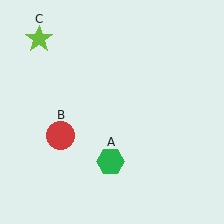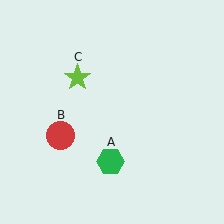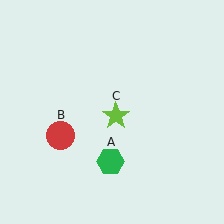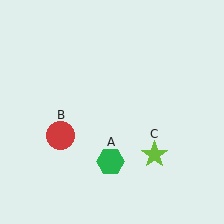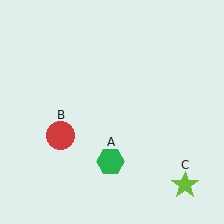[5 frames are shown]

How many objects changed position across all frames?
1 object changed position: lime star (object C).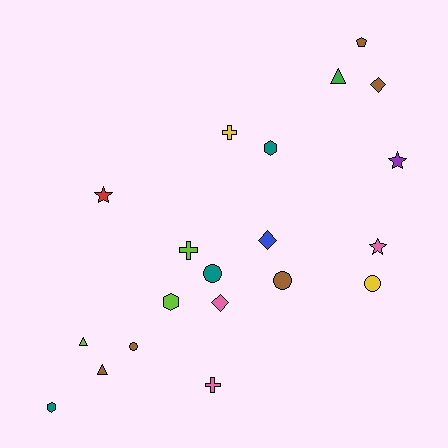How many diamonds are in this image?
There are 3 diamonds.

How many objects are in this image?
There are 20 objects.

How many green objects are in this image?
There is 1 green object.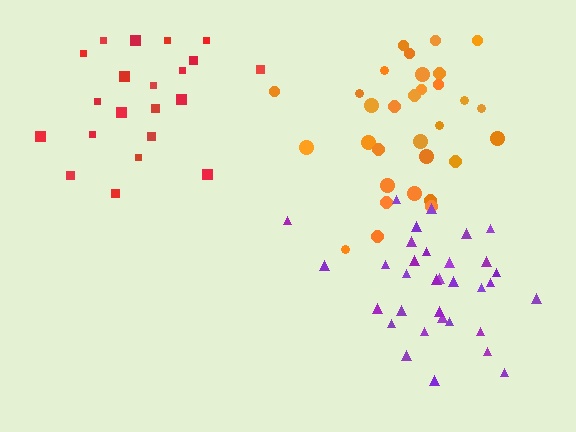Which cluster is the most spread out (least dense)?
Red.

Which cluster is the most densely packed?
Purple.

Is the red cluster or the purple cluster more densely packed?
Purple.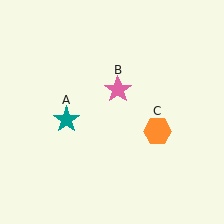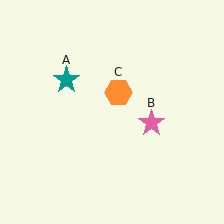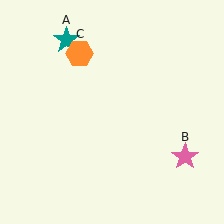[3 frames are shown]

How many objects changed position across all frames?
3 objects changed position: teal star (object A), pink star (object B), orange hexagon (object C).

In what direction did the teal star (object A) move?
The teal star (object A) moved up.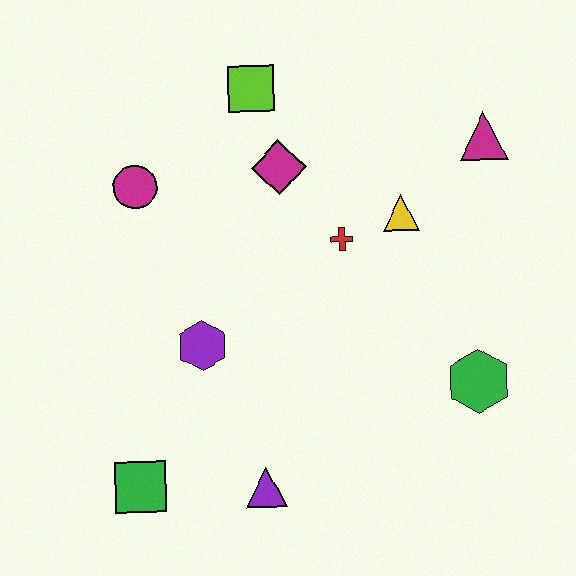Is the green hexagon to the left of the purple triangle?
No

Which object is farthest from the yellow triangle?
The green square is farthest from the yellow triangle.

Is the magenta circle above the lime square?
No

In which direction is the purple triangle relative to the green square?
The purple triangle is to the right of the green square.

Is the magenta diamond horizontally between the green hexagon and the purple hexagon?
Yes